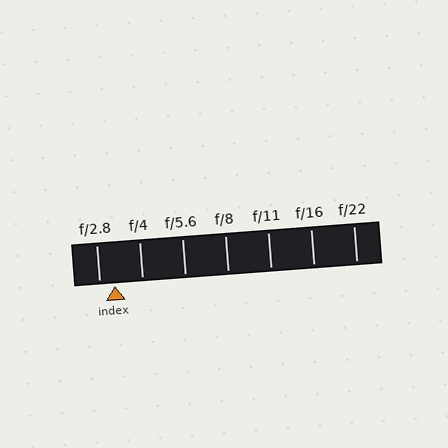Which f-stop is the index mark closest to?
The index mark is closest to f/2.8.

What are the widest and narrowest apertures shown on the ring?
The widest aperture shown is f/2.8 and the narrowest is f/22.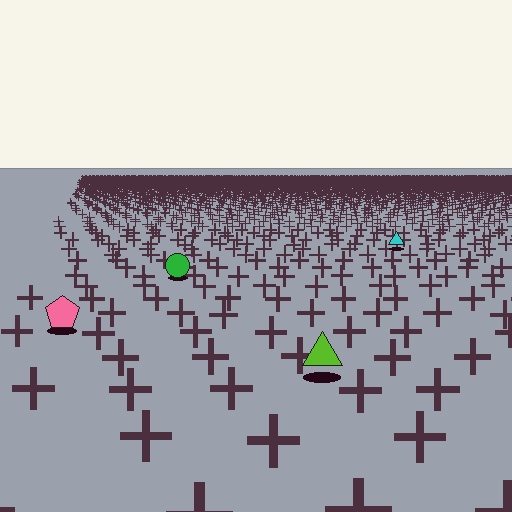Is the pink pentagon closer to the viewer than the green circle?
Yes. The pink pentagon is closer — you can tell from the texture gradient: the ground texture is coarser near it.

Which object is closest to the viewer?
The lime triangle is closest. The texture marks near it are larger and more spread out.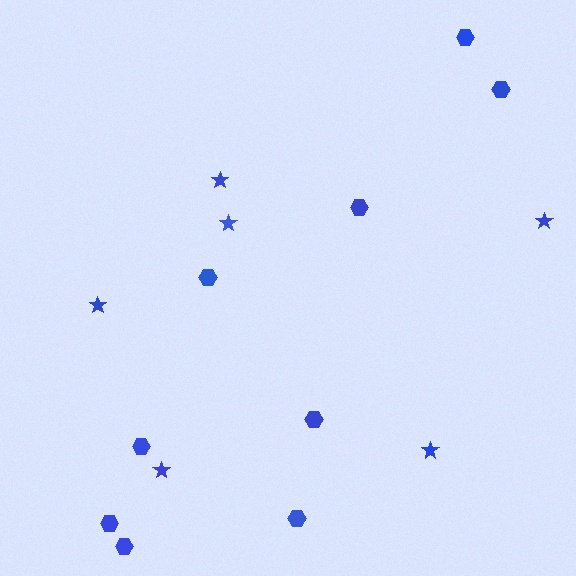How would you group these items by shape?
There are 2 groups: one group of hexagons (9) and one group of stars (6).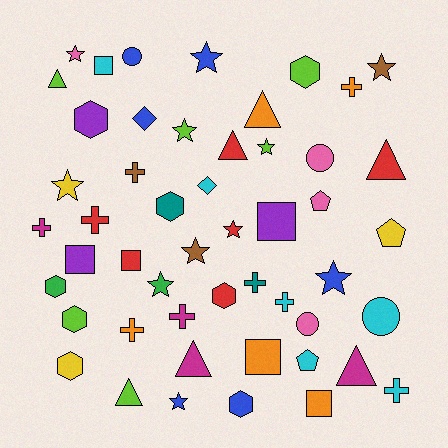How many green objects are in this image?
There are 2 green objects.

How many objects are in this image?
There are 50 objects.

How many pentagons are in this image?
There are 3 pentagons.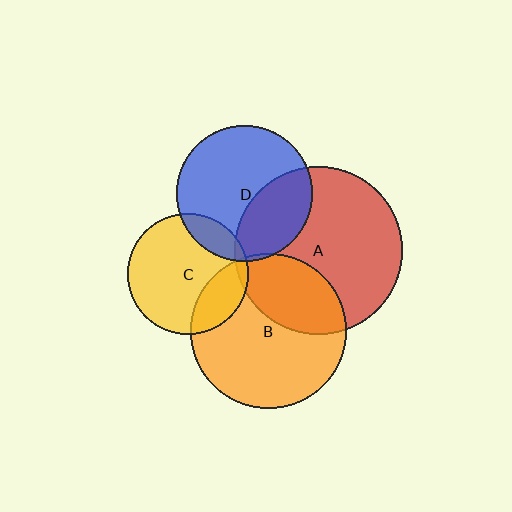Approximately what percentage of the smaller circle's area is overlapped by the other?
Approximately 15%.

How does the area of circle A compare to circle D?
Approximately 1.5 times.